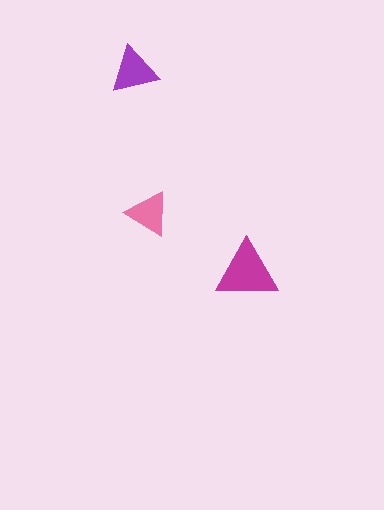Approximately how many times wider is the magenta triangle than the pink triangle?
About 1.5 times wider.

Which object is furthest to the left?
The purple triangle is leftmost.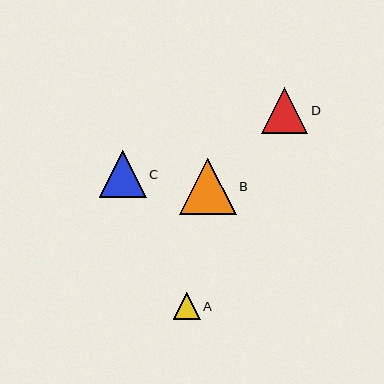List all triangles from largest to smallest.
From largest to smallest: B, C, D, A.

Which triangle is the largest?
Triangle B is the largest with a size of approximately 57 pixels.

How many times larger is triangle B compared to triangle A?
Triangle B is approximately 2.1 times the size of triangle A.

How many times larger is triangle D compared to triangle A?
Triangle D is approximately 1.8 times the size of triangle A.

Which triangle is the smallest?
Triangle A is the smallest with a size of approximately 26 pixels.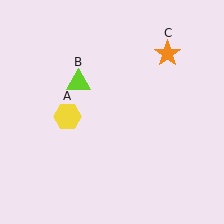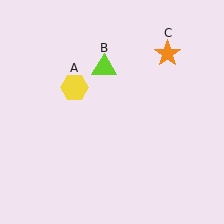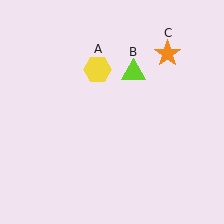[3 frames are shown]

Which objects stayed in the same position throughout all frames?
Orange star (object C) remained stationary.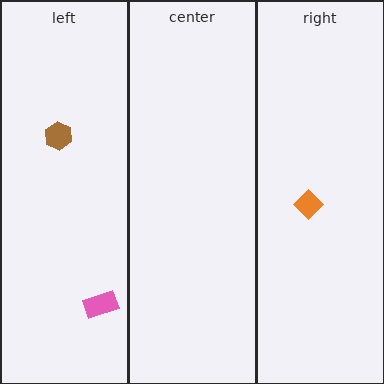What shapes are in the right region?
The orange diamond.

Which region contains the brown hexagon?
The left region.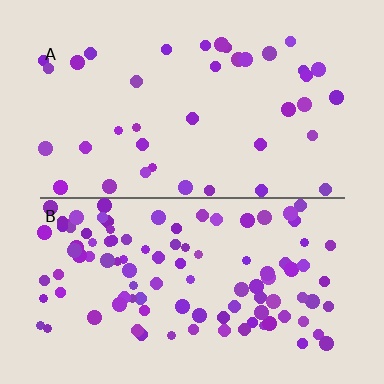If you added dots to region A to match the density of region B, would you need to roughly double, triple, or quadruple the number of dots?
Approximately triple.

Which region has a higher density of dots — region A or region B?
B (the bottom).